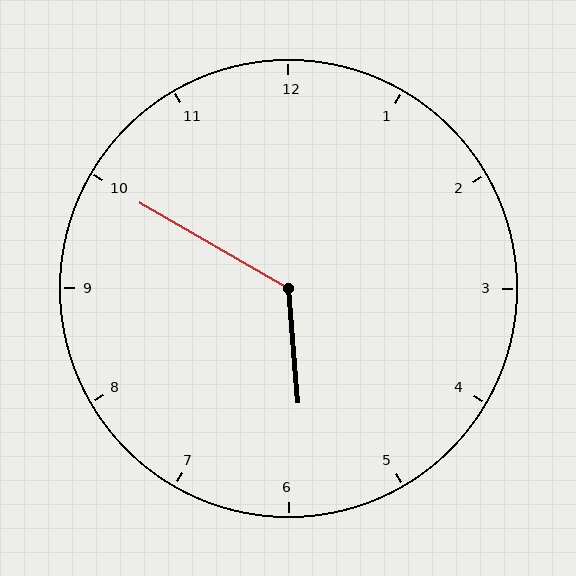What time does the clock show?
5:50.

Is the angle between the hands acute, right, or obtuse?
It is obtuse.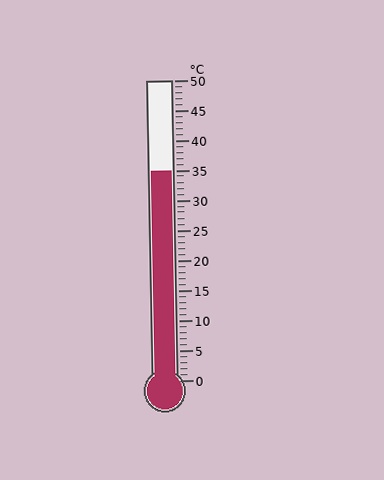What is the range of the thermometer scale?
The thermometer scale ranges from 0°C to 50°C.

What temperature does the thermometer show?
The thermometer shows approximately 35°C.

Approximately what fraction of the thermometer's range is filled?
The thermometer is filled to approximately 70% of its range.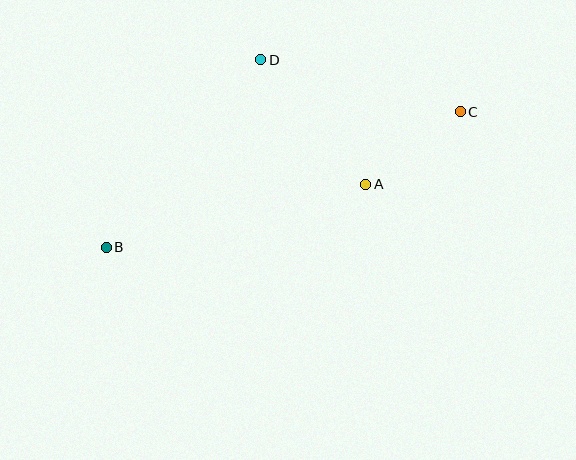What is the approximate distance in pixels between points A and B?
The distance between A and B is approximately 267 pixels.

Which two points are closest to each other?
Points A and C are closest to each other.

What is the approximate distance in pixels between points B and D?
The distance between B and D is approximately 243 pixels.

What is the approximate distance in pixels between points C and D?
The distance between C and D is approximately 206 pixels.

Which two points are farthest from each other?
Points B and C are farthest from each other.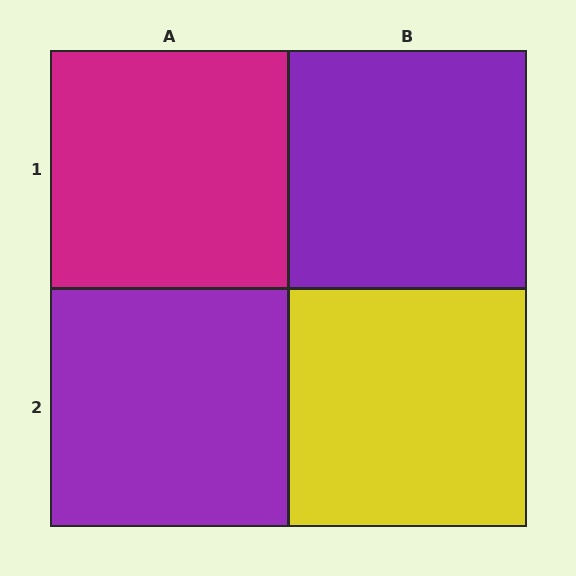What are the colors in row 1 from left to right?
Magenta, purple.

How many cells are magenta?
1 cell is magenta.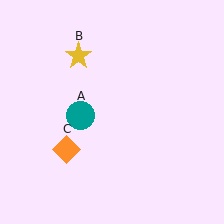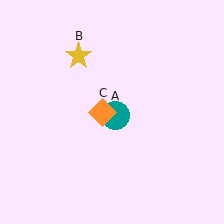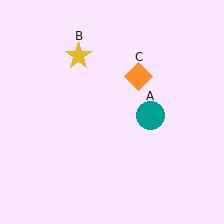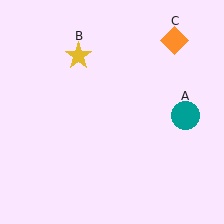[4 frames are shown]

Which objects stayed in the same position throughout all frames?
Yellow star (object B) remained stationary.